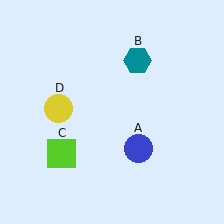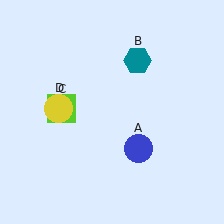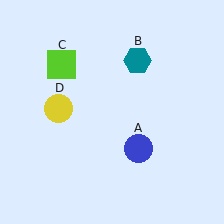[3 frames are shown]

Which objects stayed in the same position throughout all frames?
Blue circle (object A) and teal hexagon (object B) and yellow circle (object D) remained stationary.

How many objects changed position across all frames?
1 object changed position: lime square (object C).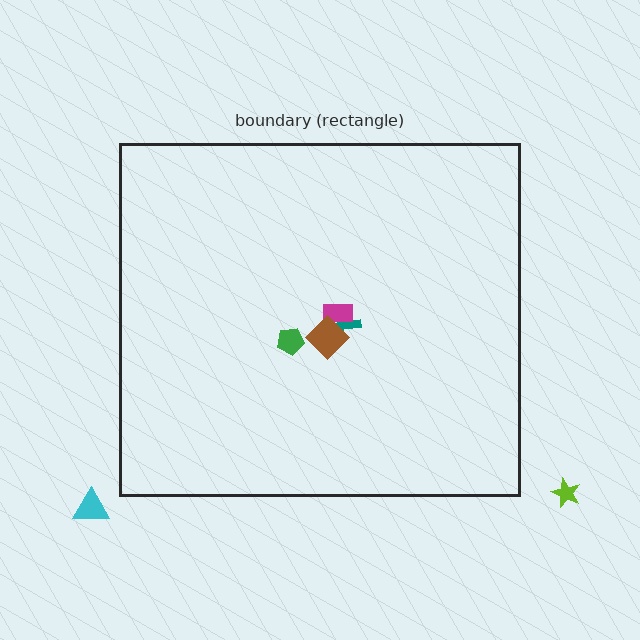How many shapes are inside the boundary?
4 inside, 2 outside.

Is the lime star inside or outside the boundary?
Outside.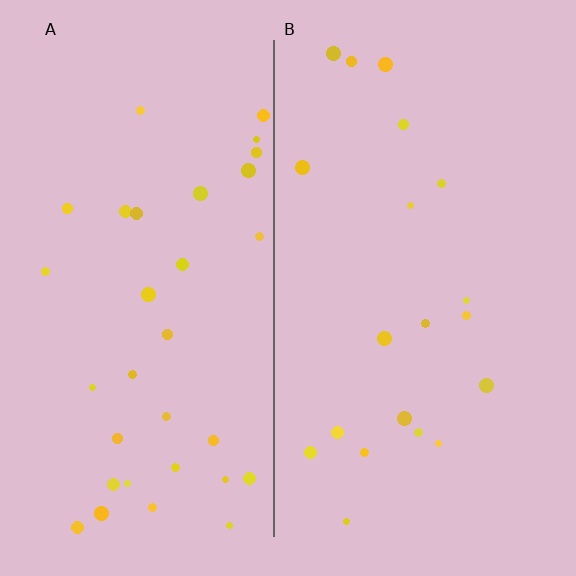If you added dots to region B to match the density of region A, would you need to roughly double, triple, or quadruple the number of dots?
Approximately double.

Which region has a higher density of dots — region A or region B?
A (the left).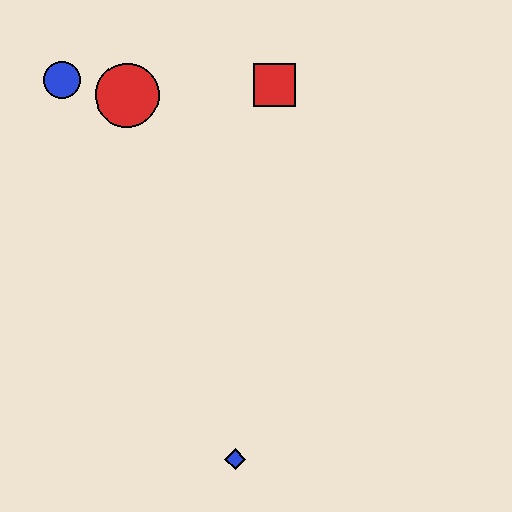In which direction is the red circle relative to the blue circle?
The red circle is to the right of the blue circle.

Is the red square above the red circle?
Yes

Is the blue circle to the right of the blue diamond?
No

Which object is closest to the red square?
The red circle is closest to the red square.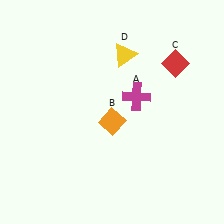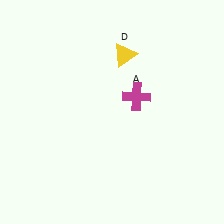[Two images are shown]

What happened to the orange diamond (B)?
The orange diamond (B) was removed in Image 2. It was in the bottom-right area of Image 1.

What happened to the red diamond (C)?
The red diamond (C) was removed in Image 2. It was in the top-right area of Image 1.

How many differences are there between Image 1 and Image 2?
There are 2 differences between the two images.